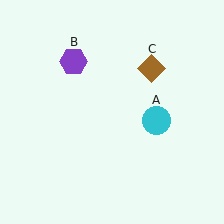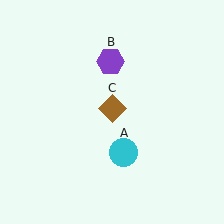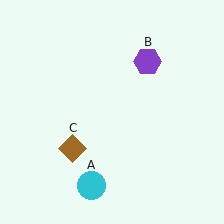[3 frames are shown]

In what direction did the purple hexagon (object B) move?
The purple hexagon (object B) moved right.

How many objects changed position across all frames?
3 objects changed position: cyan circle (object A), purple hexagon (object B), brown diamond (object C).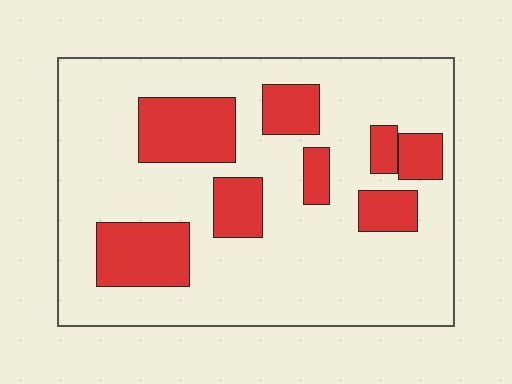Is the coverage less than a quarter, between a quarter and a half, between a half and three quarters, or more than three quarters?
Less than a quarter.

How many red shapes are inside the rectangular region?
8.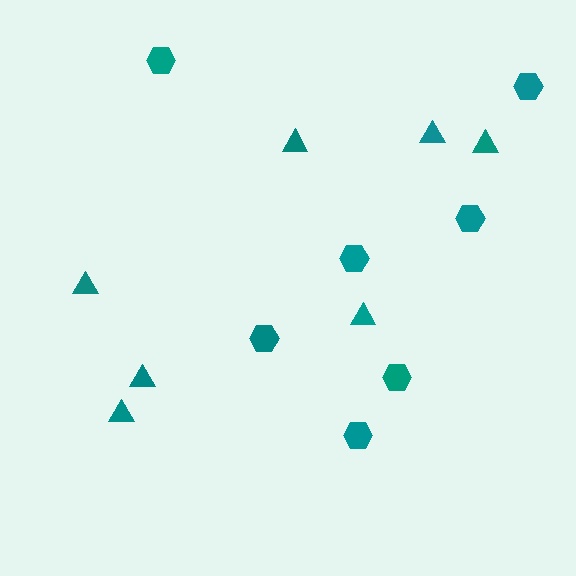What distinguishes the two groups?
There are 2 groups: one group of triangles (7) and one group of hexagons (7).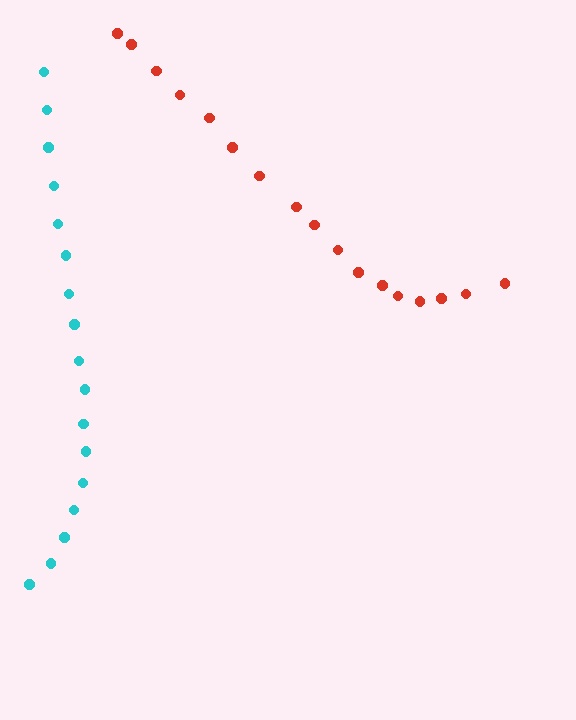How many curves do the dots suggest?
There are 2 distinct paths.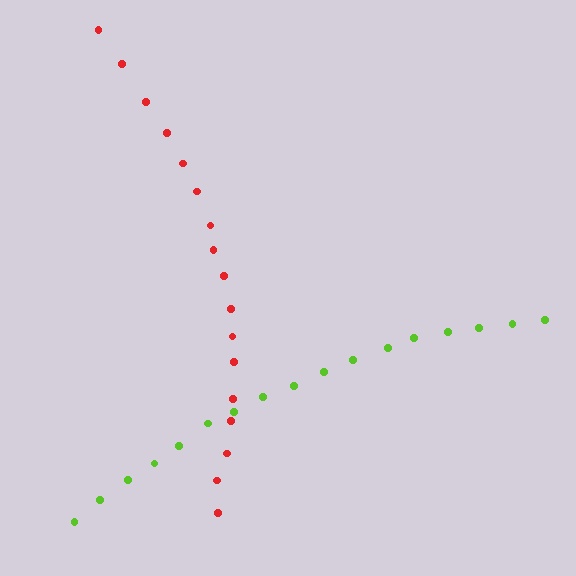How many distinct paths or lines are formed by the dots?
There are 2 distinct paths.